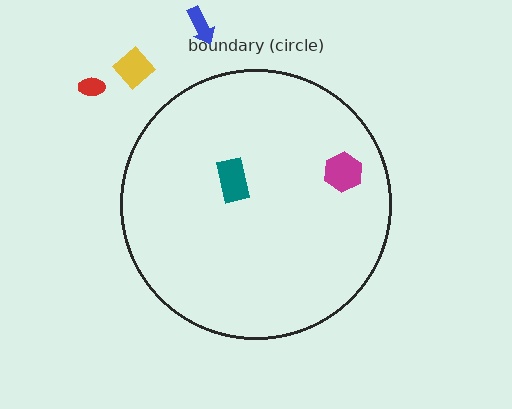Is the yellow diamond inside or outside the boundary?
Outside.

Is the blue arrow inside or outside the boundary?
Outside.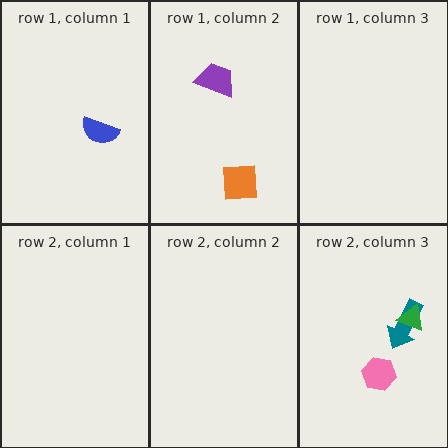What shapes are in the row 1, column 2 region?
The orange square, the purple trapezoid.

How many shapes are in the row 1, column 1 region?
1.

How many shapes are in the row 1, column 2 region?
2.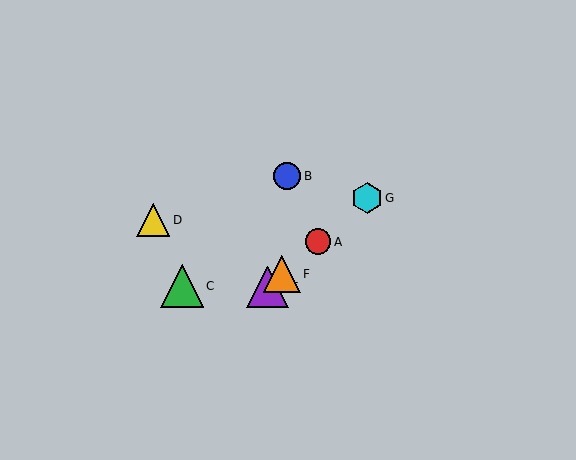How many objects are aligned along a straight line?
4 objects (A, E, F, G) are aligned along a straight line.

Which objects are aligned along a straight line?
Objects A, E, F, G are aligned along a straight line.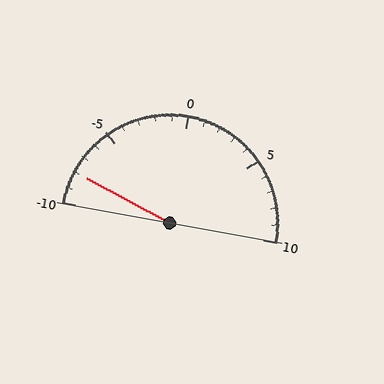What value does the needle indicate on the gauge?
The needle indicates approximately -8.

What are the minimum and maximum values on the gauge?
The gauge ranges from -10 to 10.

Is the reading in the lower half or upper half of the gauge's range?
The reading is in the lower half of the range (-10 to 10).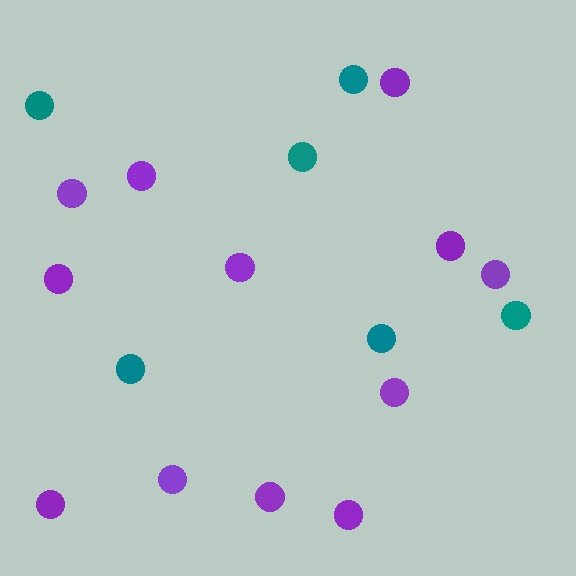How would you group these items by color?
There are 2 groups: one group of purple circles (12) and one group of teal circles (6).